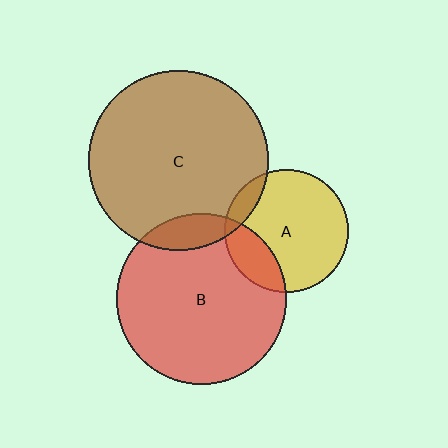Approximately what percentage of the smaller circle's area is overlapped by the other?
Approximately 10%.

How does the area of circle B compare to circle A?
Approximately 1.9 times.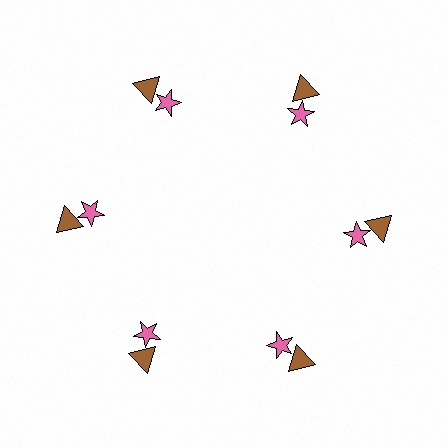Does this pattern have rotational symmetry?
Yes, this pattern has 6-fold rotational symmetry. It looks the same after rotating 60 degrees around the center.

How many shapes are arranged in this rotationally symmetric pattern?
There are 12 shapes, arranged in 6 groups of 2.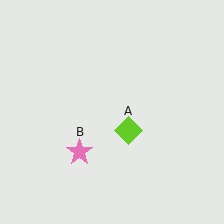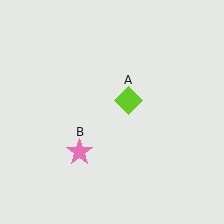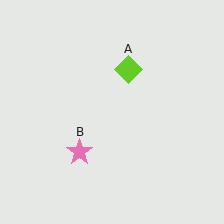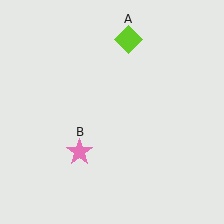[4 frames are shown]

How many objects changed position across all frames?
1 object changed position: lime diamond (object A).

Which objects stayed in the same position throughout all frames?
Pink star (object B) remained stationary.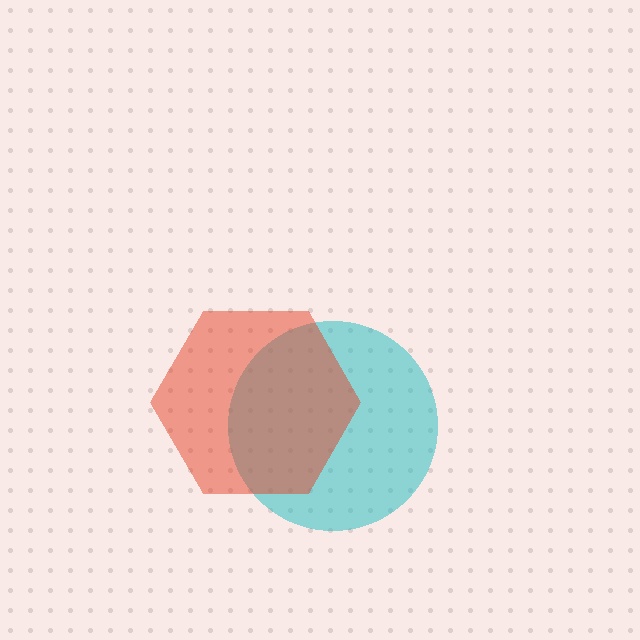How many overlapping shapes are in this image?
There are 2 overlapping shapes in the image.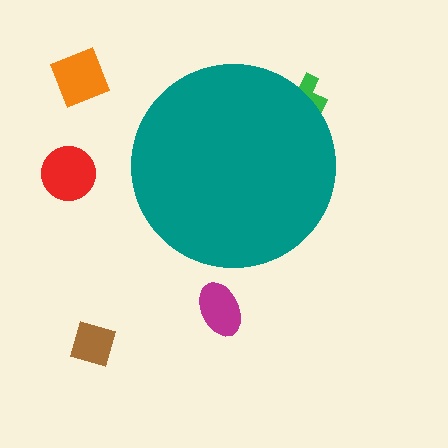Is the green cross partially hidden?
Yes, the green cross is partially hidden behind the teal circle.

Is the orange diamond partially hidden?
No, the orange diamond is fully visible.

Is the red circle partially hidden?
No, the red circle is fully visible.